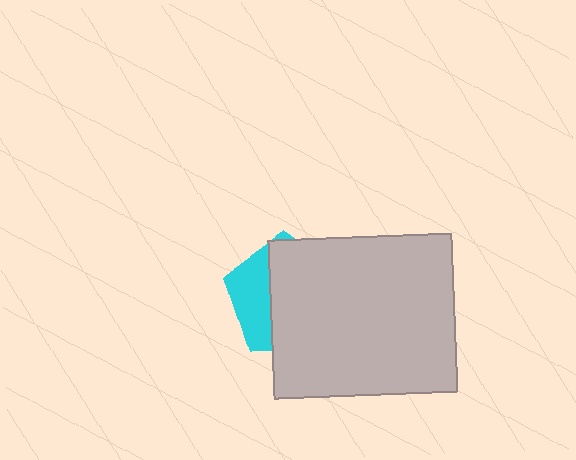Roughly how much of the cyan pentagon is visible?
A small part of it is visible (roughly 33%).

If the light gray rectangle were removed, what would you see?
You would see the complete cyan pentagon.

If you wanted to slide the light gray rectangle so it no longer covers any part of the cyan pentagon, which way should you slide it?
Slide it right — that is the most direct way to separate the two shapes.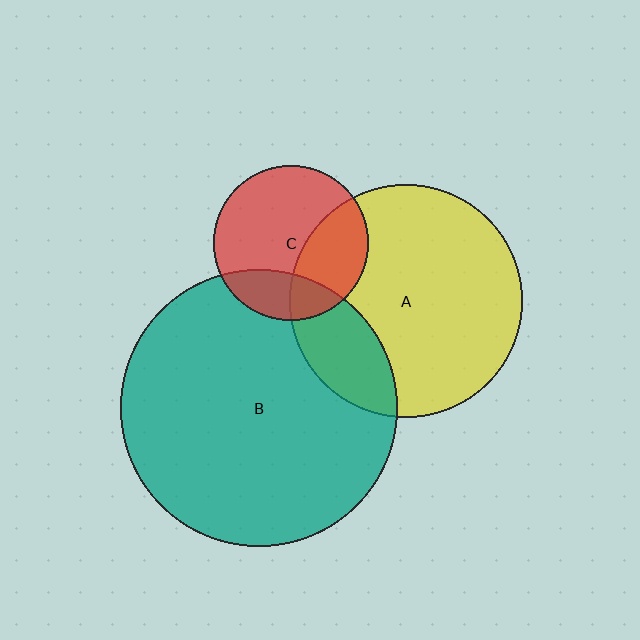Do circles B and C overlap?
Yes.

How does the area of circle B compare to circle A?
Approximately 1.4 times.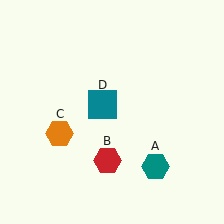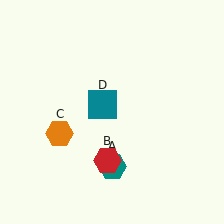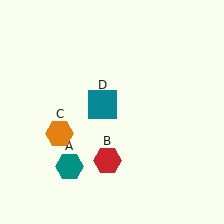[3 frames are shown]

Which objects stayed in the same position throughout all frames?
Red hexagon (object B) and orange hexagon (object C) and teal square (object D) remained stationary.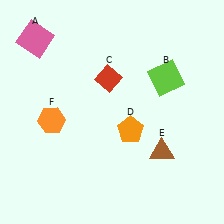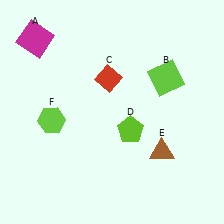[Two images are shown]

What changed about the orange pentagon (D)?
In Image 1, D is orange. In Image 2, it changed to lime.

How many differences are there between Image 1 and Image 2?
There are 3 differences between the two images.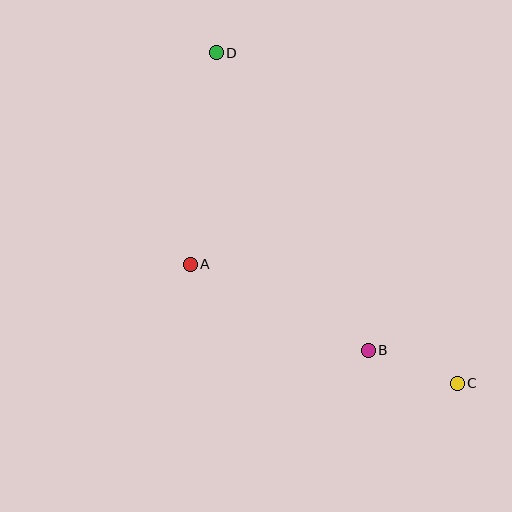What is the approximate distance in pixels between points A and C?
The distance between A and C is approximately 292 pixels.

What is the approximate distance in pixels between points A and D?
The distance between A and D is approximately 213 pixels.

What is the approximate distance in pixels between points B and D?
The distance between B and D is approximately 334 pixels.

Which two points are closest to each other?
Points B and C are closest to each other.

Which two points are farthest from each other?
Points C and D are farthest from each other.